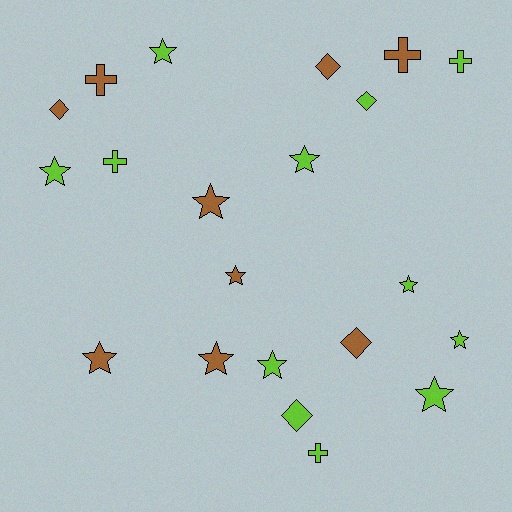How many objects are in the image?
There are 21 objects.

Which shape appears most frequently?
Star, with 11 objects.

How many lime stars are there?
There are 7 lime stars.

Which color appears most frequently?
Lime, with 12 objects.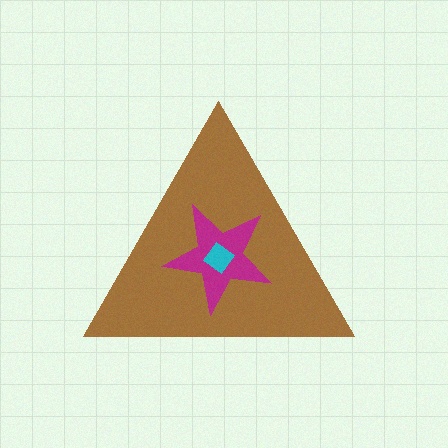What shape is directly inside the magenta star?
The cyan diamond.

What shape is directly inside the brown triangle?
The magenta star.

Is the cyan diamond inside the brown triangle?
Yes.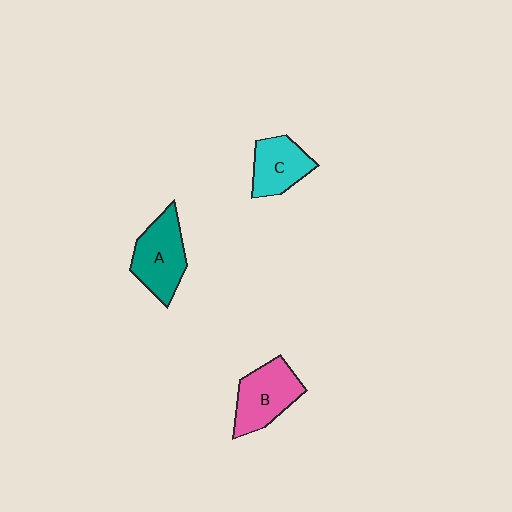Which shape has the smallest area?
Shape C (cyan).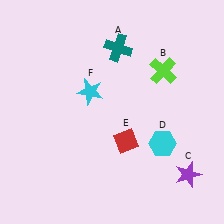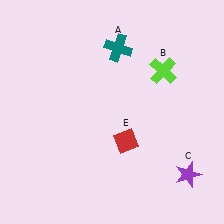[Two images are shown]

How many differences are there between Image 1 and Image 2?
There are 2 differences between the two images.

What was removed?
The cyan hexagon (D), the cyan star (F) were removed in Image 2.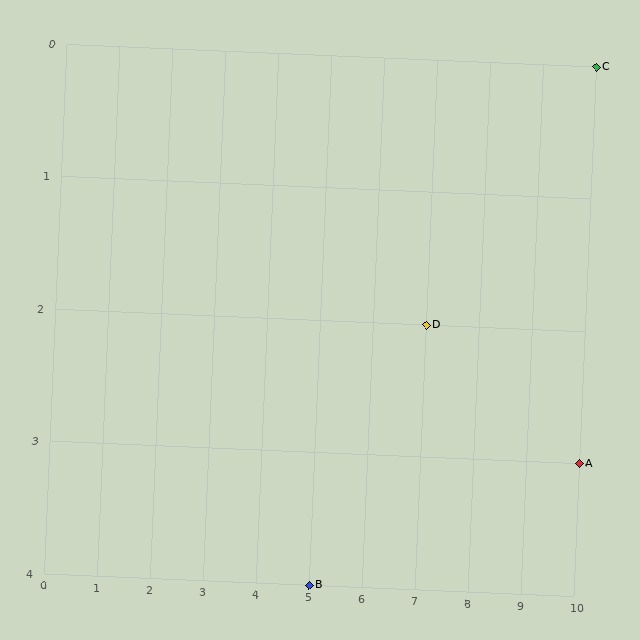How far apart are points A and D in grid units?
Points A and D are 3 columns and 1 row apart (about 3.2 grid units diagonally).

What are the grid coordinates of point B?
Point B is at grid coordinates (5, 4).